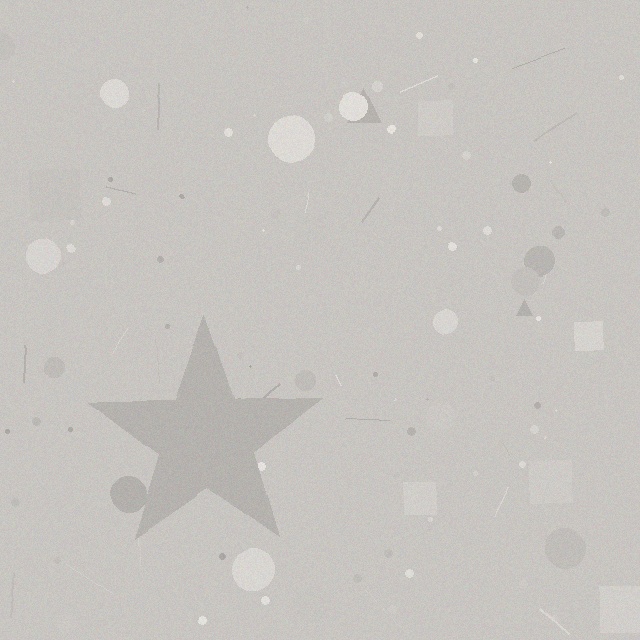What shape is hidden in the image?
A star is hidden in the image.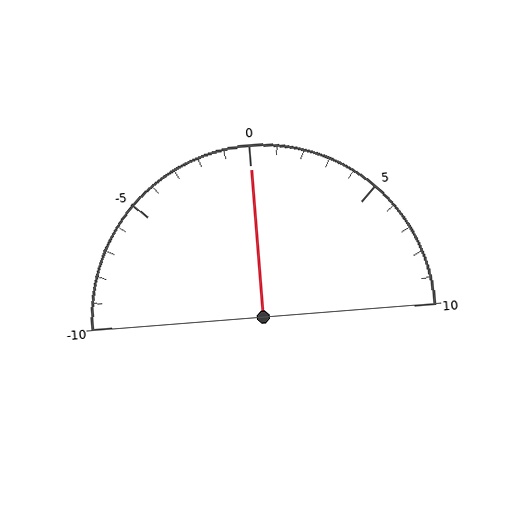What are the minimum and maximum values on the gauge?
The gauge ranges from -10 to 10.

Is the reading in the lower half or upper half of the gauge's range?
The reading is in the upper half of the range (-10 to 10).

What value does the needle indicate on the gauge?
The needle indicates approximately 0.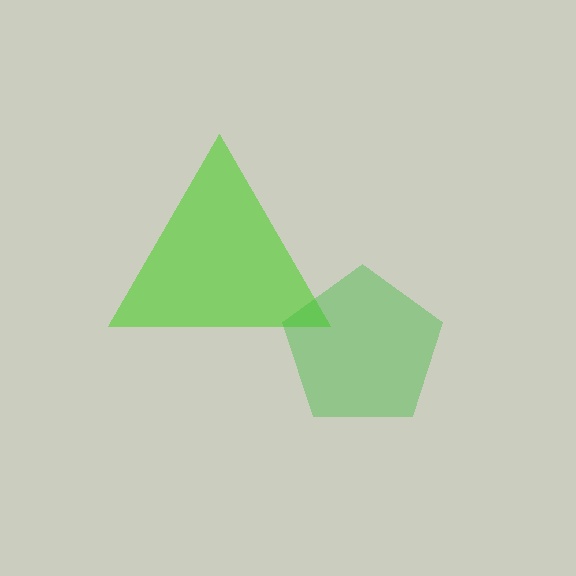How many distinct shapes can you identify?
There are 2 distinct shapes: a lime triangle, a green pentagon.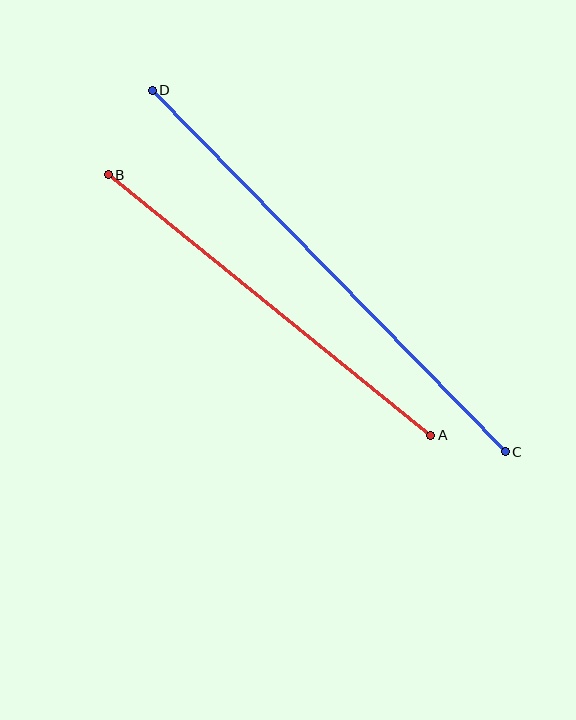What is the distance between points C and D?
The distance is approximately 505 pixels.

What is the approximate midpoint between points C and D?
The midpoint is at approximately (329, 271) pixels.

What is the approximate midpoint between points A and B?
The midpoint is at approximately (269, 305) pixels.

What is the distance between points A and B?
The distance is approximately 415 pixels.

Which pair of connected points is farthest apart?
Points C and D are farthest apart.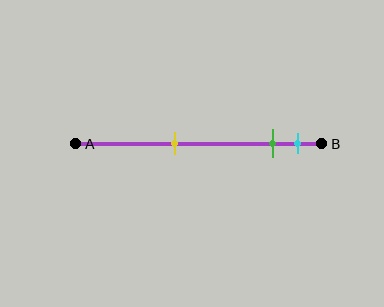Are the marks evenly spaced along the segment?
No, the marks are not evenly spaced.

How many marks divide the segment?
There are 3 marks dividing the segment.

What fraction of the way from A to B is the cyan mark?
The cyan mark is approximately 90% (0.9) of the way from A to B.